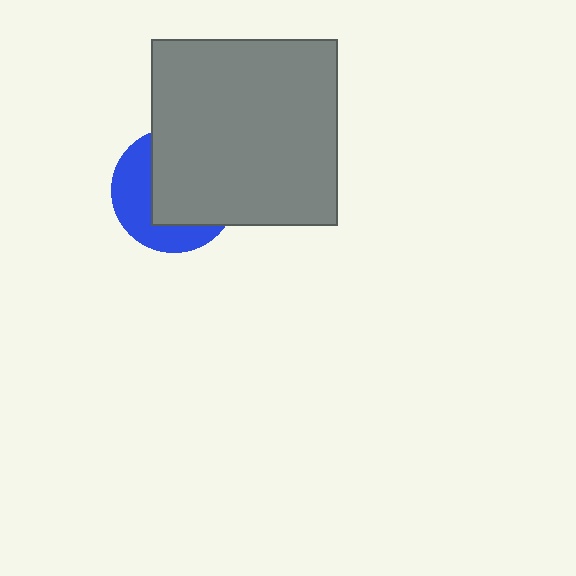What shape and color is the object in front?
The object in front is a gray square.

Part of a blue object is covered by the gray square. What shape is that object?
It is a circle.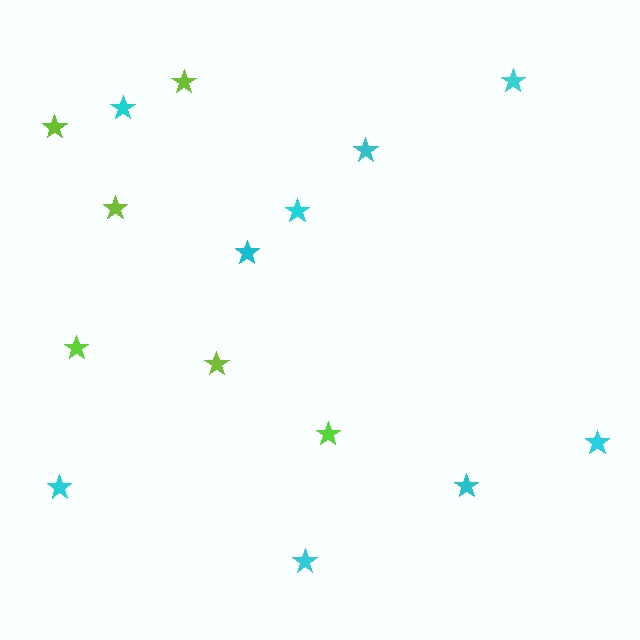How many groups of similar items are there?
There are 2 groups: one group of lime stars (6) and one group of cyan stars (9).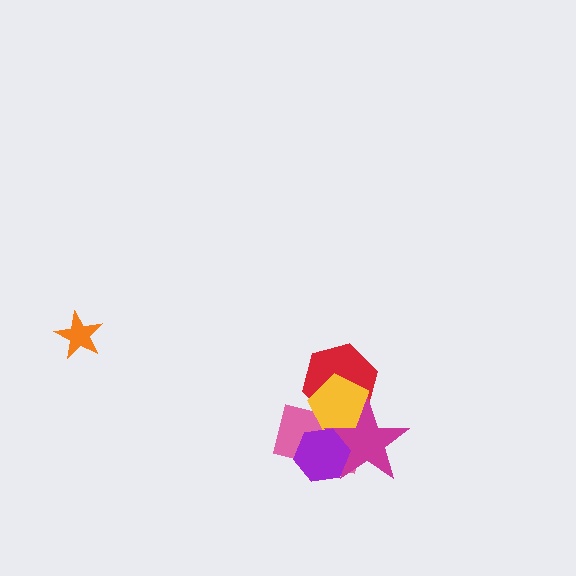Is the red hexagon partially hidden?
Yes, it is partially covered by another shape.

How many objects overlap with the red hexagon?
3 objects overlap with the red hexagon.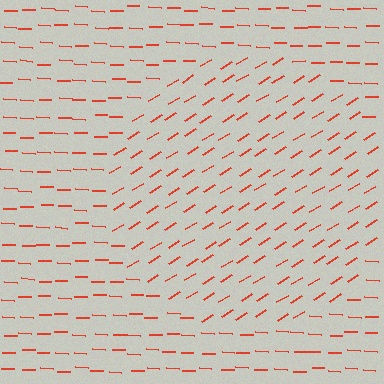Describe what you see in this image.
The image is filled with small red line segments. A circle region in the image has lines oriented differently from the surrounding lines, creating a visible texture boundary.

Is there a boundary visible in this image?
Yes, there is a texture boundary formed by a change in line orientation.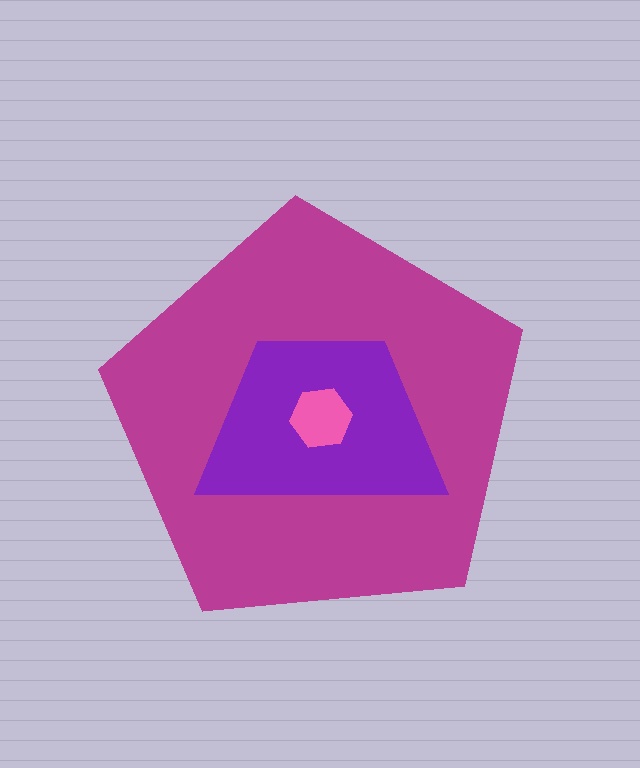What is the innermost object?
The pink hexagon.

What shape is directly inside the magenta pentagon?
The purple trapezoid.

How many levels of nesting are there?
3.